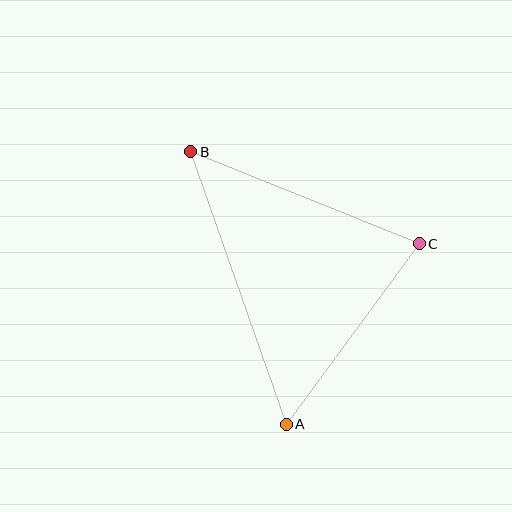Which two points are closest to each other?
Points A and C are closest to each other.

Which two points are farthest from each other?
Points A and B are farthest from each other.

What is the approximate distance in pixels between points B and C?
The distance between B and C is approximately 247 pixels.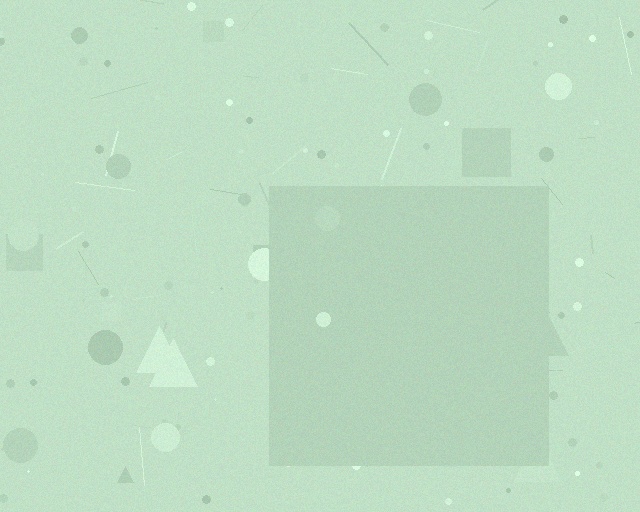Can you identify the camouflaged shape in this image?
The camouflaged shape is a square.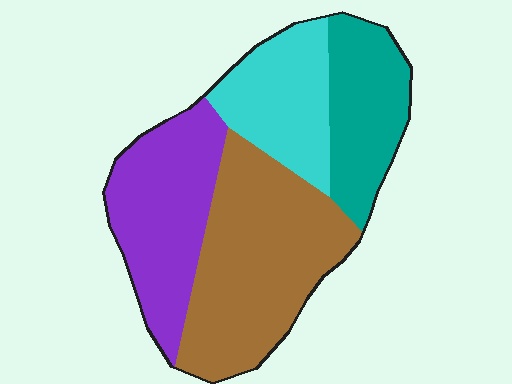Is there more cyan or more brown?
Brown.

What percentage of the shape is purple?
Purple takes up about one quarter (1/4) of the shape.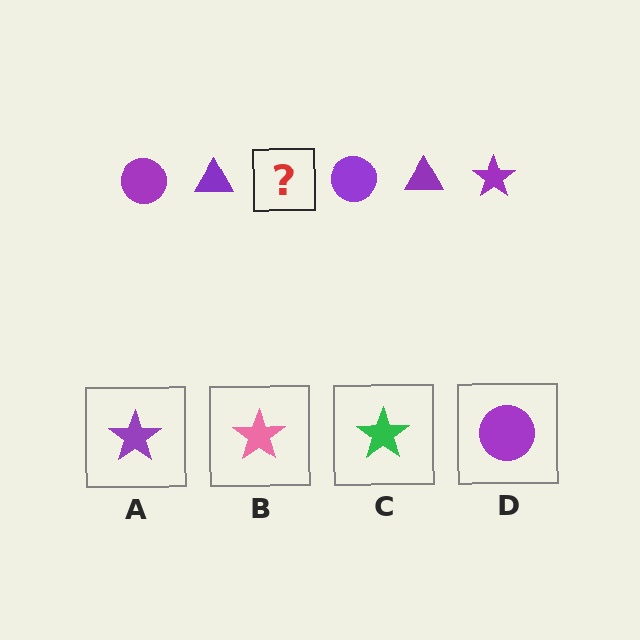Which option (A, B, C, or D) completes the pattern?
A.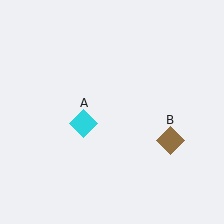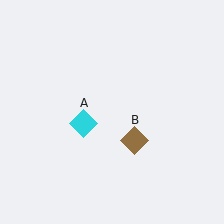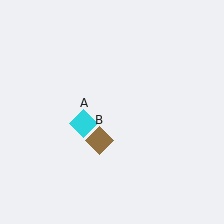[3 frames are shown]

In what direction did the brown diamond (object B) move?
The brown diamond (object B) moved left.